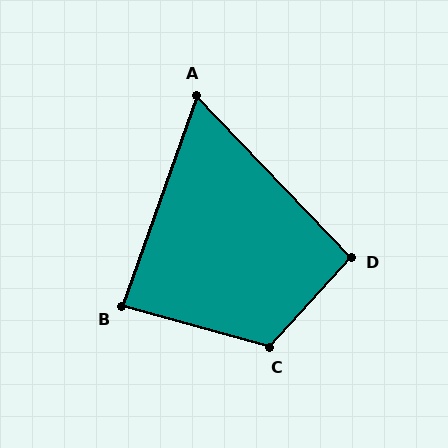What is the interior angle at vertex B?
Approximately 86 degrees (approximately right).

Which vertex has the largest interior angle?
C, at approximately 117 degrees.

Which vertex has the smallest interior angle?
A, at approximately 63 degrees.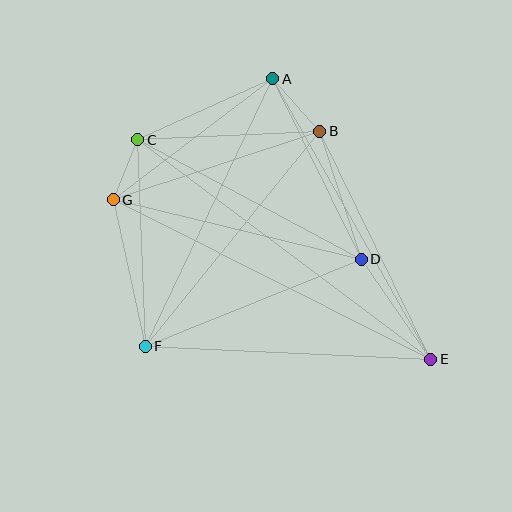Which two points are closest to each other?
Points C and G are closest to each other.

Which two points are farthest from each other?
Points C and E are farthest from each other.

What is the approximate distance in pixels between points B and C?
The distance between B and C is approximately 182 pixels.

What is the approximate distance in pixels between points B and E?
The distance between B and E is approximately 253 pixels.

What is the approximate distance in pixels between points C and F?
The distance between C and F is approximately 207 pixels.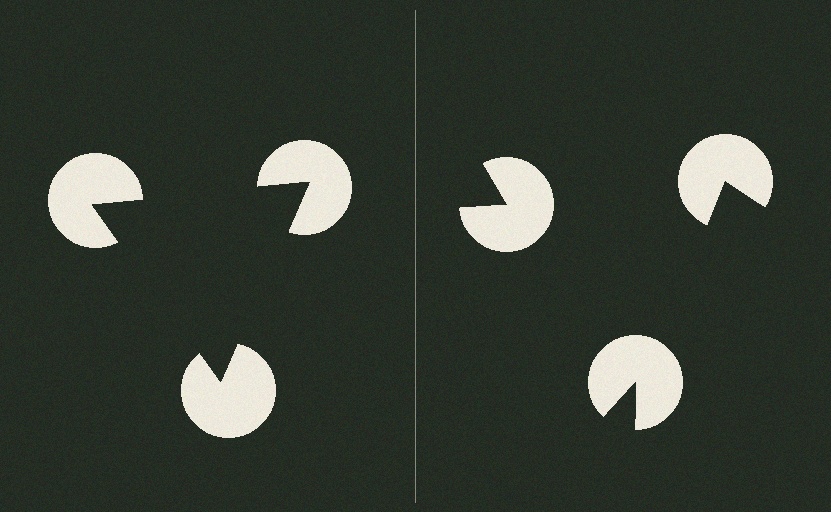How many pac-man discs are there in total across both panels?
6 — 3 on each side.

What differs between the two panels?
The pac-man discs are positioned identically on both sides; only the wedge orientations differ. On the left they align to a triangle; on the right they are misaligned.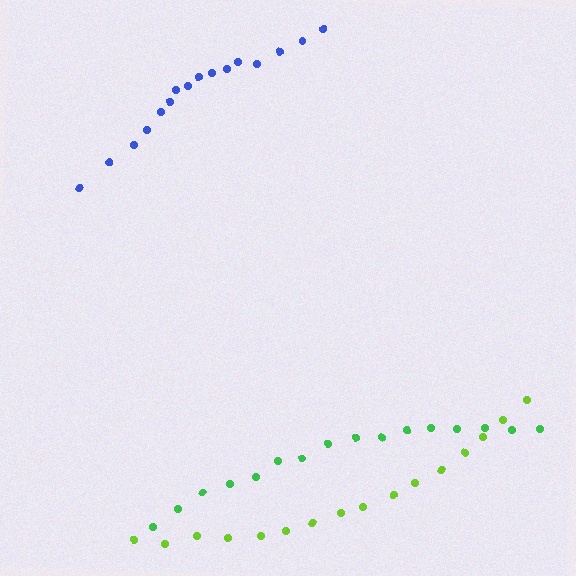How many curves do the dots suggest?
There are 3 distinct paths.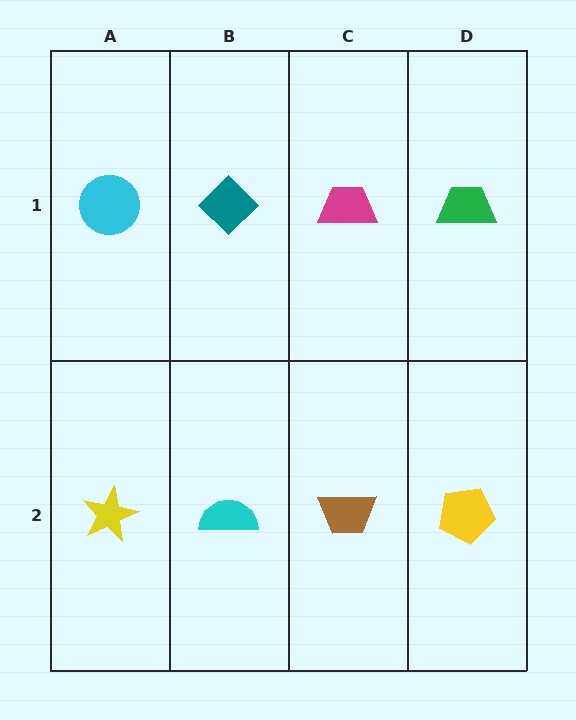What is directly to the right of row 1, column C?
A green trapezoid.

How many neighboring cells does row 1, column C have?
3.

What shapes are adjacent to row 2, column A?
A cyan circle (row 1, column A), a cyan semicircle (row 2, column B).